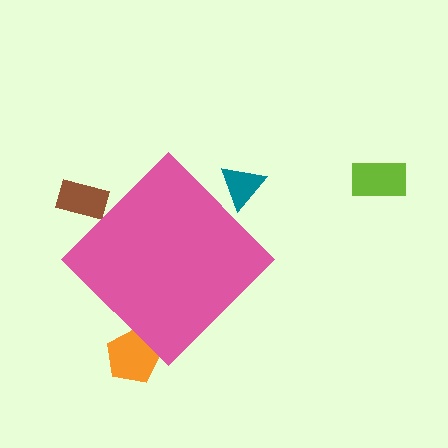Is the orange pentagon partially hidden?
Yes, the orange pentagon is partially hidden behind the pink diamond.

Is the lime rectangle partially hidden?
No, the lime rectangle is fully visible.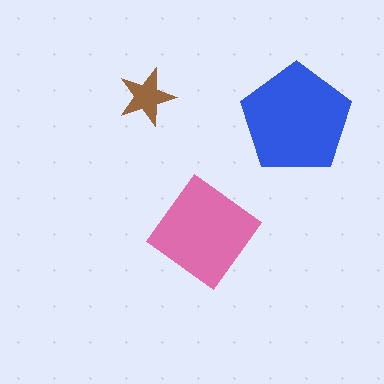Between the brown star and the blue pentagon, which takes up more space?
The blue pentagon.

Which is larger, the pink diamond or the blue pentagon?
The blue pentagon.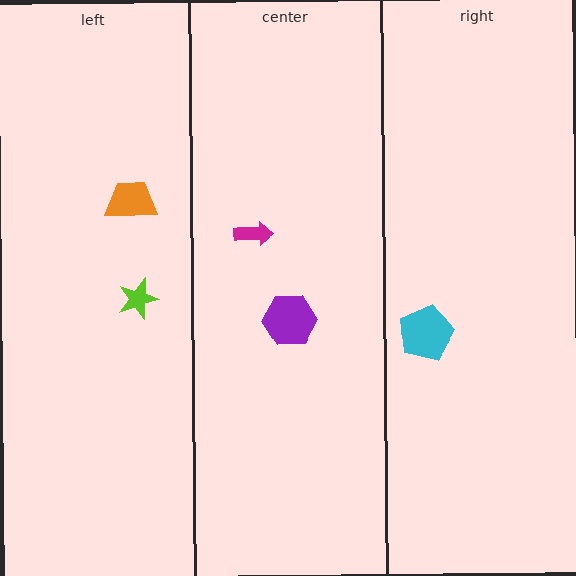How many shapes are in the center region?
2.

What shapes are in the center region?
The magenta arrow, the purple hexagon.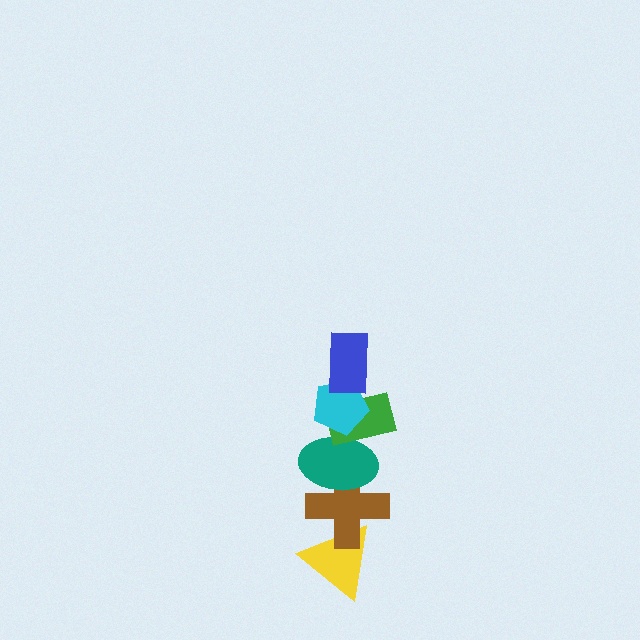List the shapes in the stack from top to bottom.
From top to bottom: the blue rectangle, the cyan pentagon, the green rectangle, the teal ellipse, the brown cross, the yellow triangle.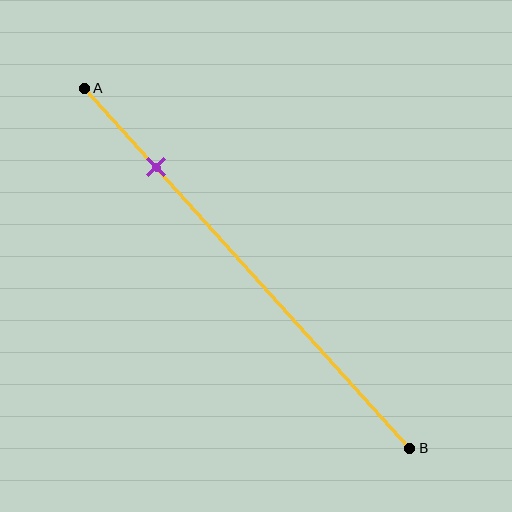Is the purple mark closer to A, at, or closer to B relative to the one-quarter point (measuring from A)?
The purple mark is approximately at the one-quarter point of segment AB.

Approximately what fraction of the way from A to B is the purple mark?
The purple mark is approximately 20% of the way from A to B.